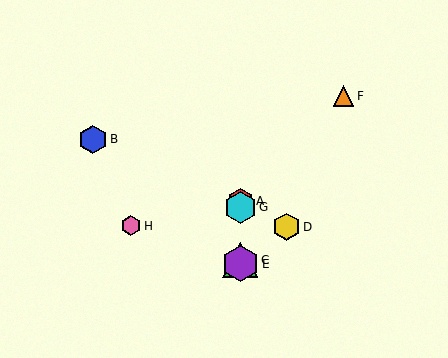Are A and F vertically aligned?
No, A is at x≈240 and F is at x≈344.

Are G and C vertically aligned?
Yes, both are at x≈240.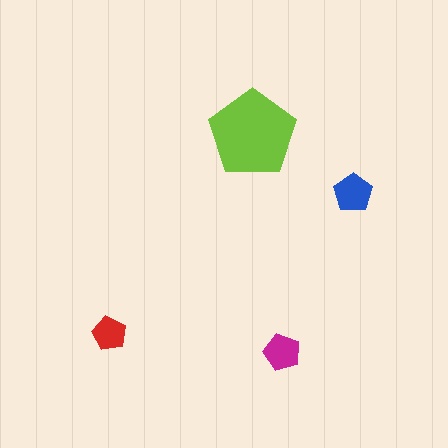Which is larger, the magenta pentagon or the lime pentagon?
The lime one.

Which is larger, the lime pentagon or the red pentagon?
The lime one.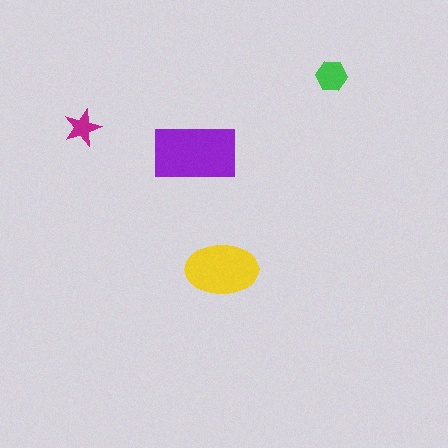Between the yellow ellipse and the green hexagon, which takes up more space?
The yellow ellipse.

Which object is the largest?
The purple rectangle.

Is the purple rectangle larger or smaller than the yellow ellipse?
Larger.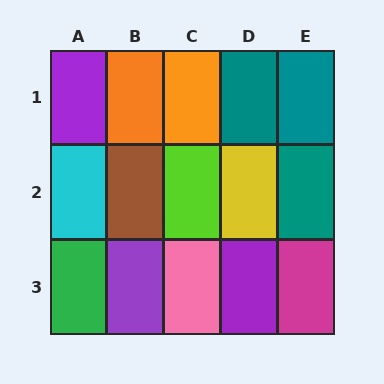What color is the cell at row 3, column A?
Green.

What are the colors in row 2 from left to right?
Cyan, brown, lime, yellow, teal.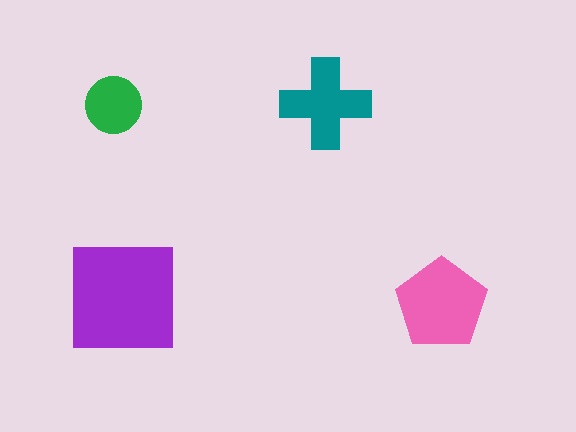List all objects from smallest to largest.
The green circle, the teal cross, the pink pentagon, the purple square.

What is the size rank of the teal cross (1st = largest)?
3rd.